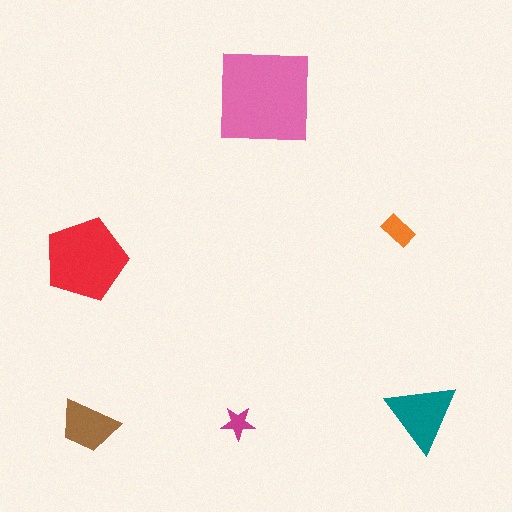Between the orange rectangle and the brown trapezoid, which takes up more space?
The brown trapezoid.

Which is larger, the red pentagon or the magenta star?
The red pentagon.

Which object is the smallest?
The magenta star.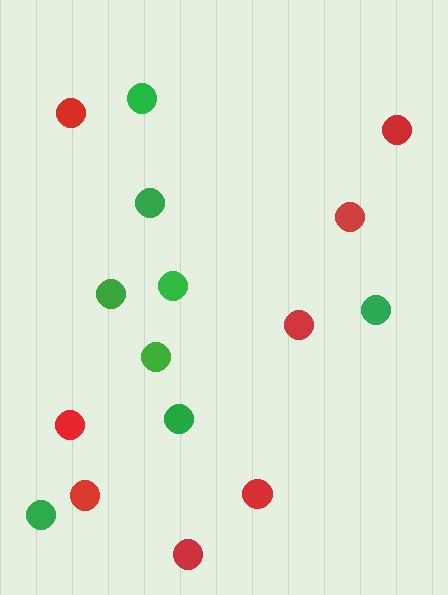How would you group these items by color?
There are 2 groups: one group of red circles (8) and one group of green circles (8).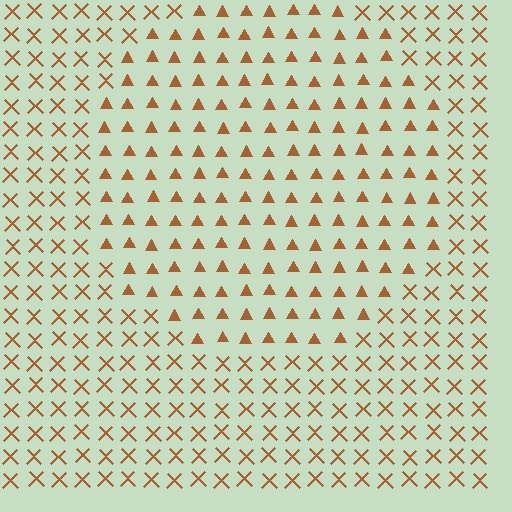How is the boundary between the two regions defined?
The boundary is defined by a change in element shape: triangles inside vs. X marks outside. All elements share the same color and spacing.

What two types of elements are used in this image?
The image uses triangles inside the circle region and X marks outside it.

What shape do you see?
I see a circle.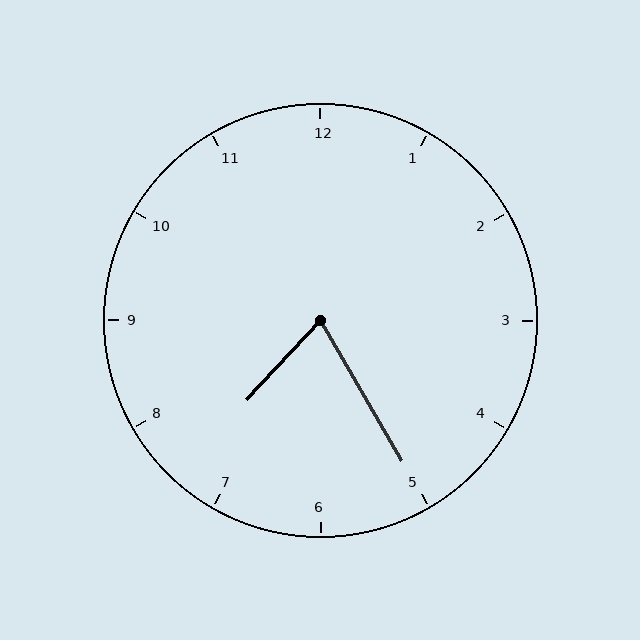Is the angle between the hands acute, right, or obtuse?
It is acute.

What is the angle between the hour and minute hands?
Approximately 72 degrees.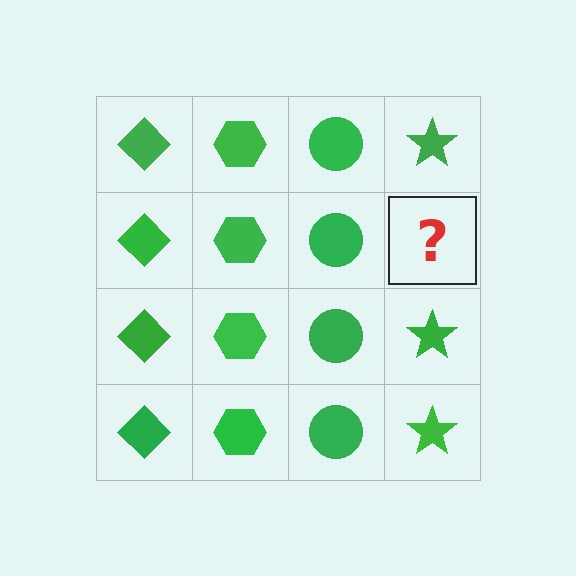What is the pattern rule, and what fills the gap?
The rule is that each column has a consistent shape. The gap should be filled with a green star.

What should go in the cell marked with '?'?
The missing cell should contain a green star.